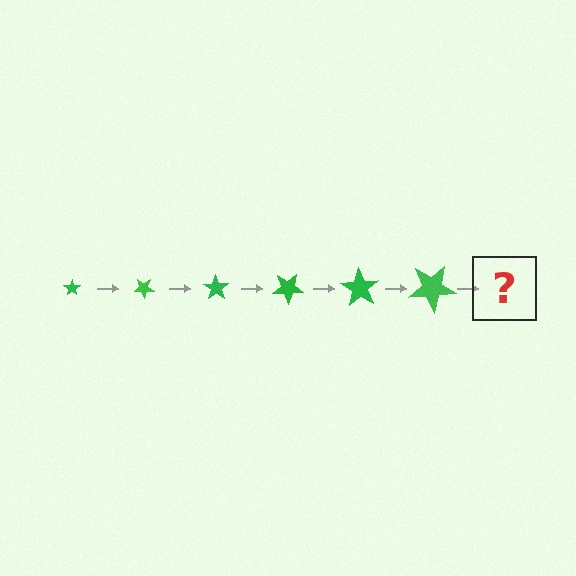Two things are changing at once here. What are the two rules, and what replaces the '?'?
The two rules are that the star grows larger each step and it rotates 35 degrees each step. The '?' should be a star, larger than the previous one and rotated 210 degrees from the start.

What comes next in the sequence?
The next element should be a star, larger than the previous one and rotated 210 degrees from the start.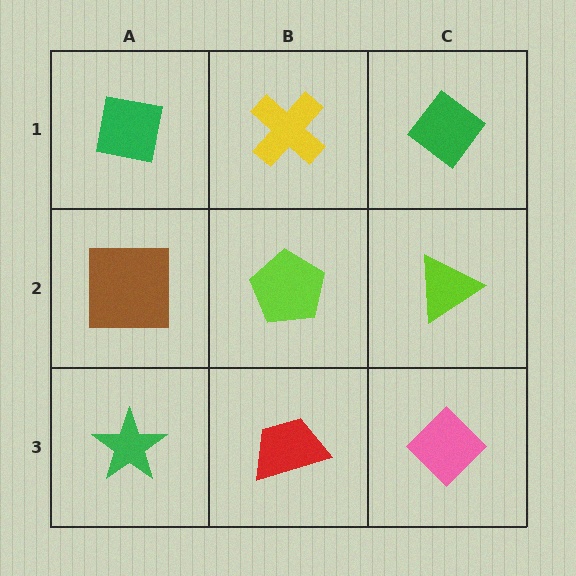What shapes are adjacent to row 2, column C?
A green diamond (row 1, column C), a pink diamond (row 3, column C), a lime pentagon (row 2, column B).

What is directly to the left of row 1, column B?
A green square.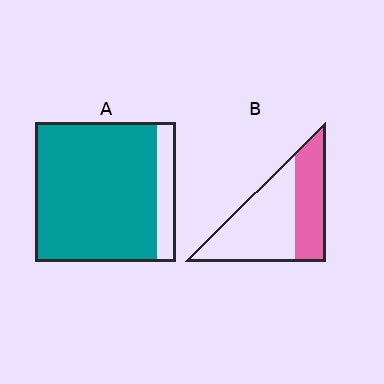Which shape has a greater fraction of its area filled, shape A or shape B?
Shape A.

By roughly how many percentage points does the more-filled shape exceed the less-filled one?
By roughly 50 percentage points (A over B).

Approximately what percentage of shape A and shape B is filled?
A is approximately 85% and B is approximately 40%.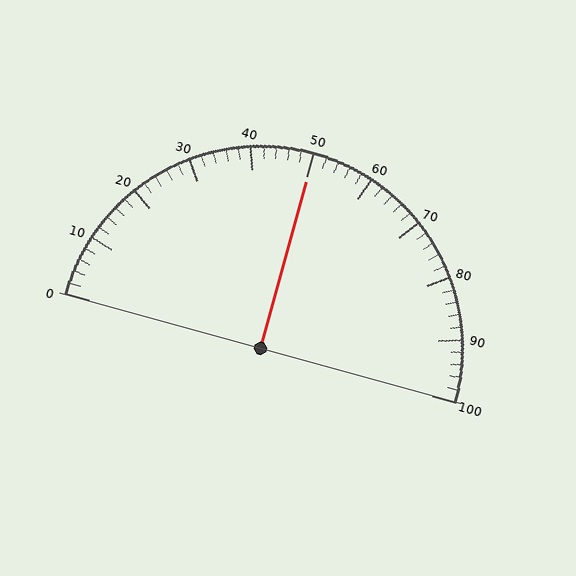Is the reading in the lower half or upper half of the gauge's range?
The reading is in the upper half of the range (0 to 100).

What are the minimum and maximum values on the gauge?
The gauge ranges from 0 to 100.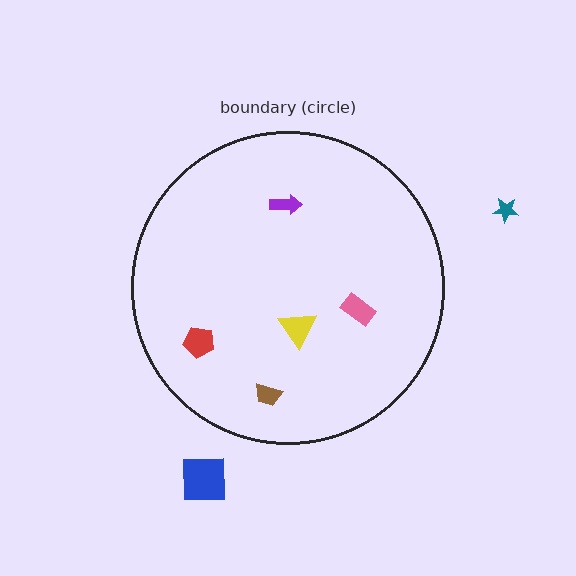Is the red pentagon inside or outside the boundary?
Inside.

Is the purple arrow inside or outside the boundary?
Inside.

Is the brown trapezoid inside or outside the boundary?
Inside.